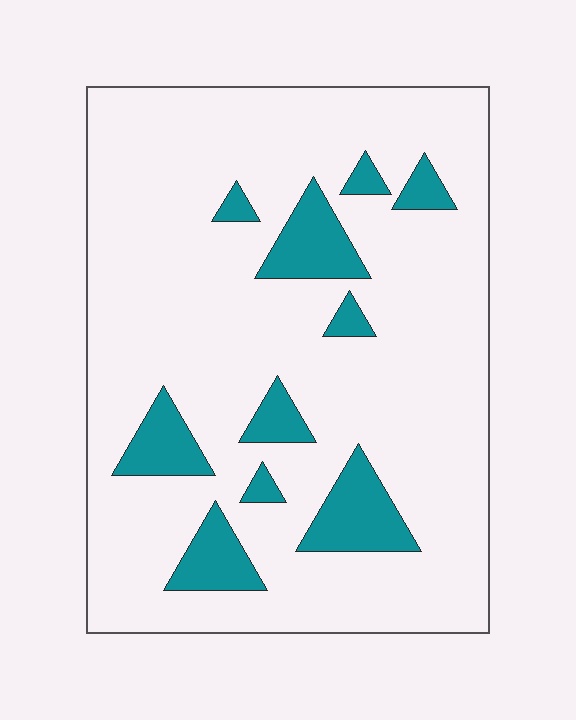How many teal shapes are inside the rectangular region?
10.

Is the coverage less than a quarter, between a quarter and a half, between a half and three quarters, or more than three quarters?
Less than a quarter.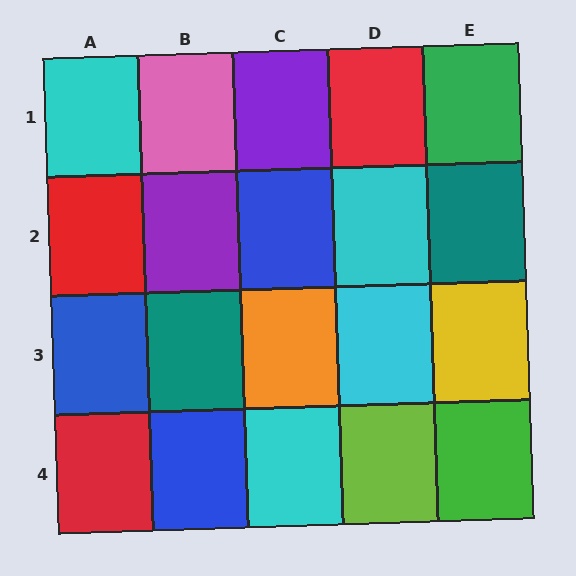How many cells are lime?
1 cell is lime.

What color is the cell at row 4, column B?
Blue.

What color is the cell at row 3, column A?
Blue.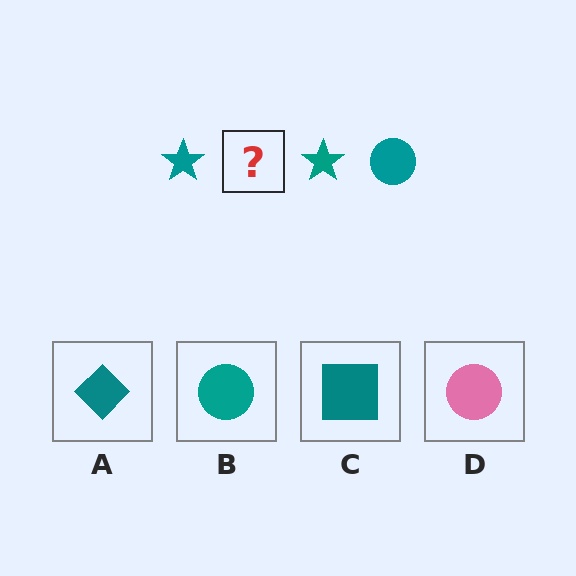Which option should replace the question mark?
Option B.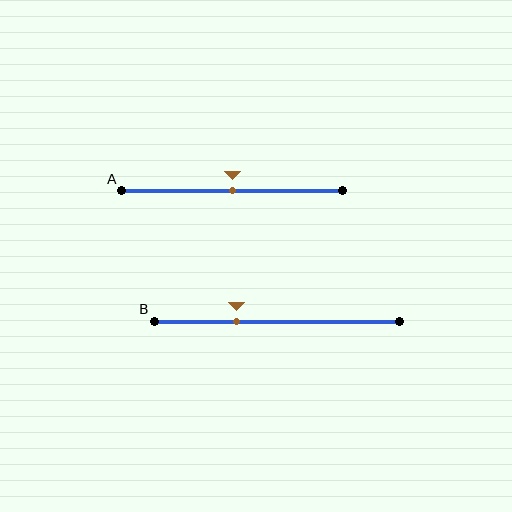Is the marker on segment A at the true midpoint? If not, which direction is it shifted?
Yes, the marker on segment A is at the true midpoint.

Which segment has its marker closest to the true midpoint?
Segment A has its marker closest to the true midpoint.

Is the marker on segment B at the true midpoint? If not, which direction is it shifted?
No, the marker on segment B is shifted to the left by about 16% of the segment length.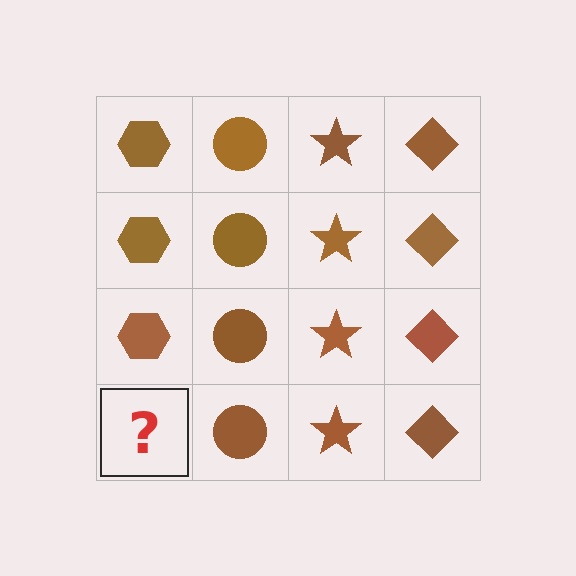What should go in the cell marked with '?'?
The missing cell should contain a brown hexagon.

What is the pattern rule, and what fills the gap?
The rule is that each column has a consistent shape. The gap should be filled with a brown hexagon.